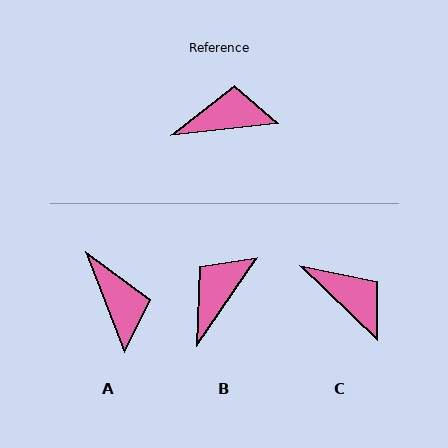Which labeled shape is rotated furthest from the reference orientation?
A, about 75 degrees away.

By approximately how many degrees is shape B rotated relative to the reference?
Approximately 49 degrees counter-clockwise.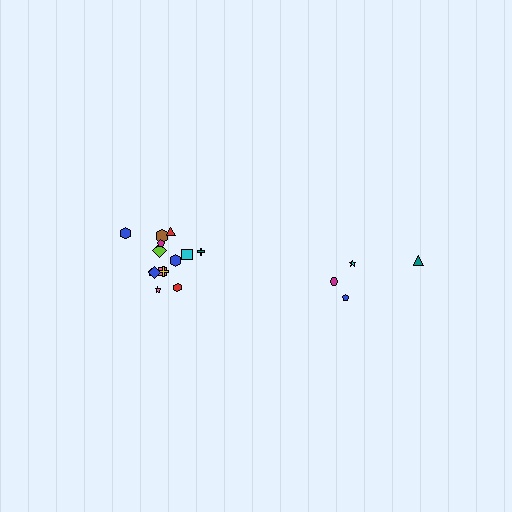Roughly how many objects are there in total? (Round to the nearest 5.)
Roughly 20 objects in total.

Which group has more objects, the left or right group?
The left group.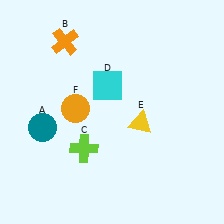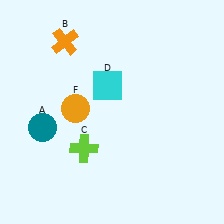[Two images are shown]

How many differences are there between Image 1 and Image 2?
There is 1 difference between the two images.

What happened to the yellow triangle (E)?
The yellow triangle (E) was removed in Image 2. It was in the bottom-right area of Image 1.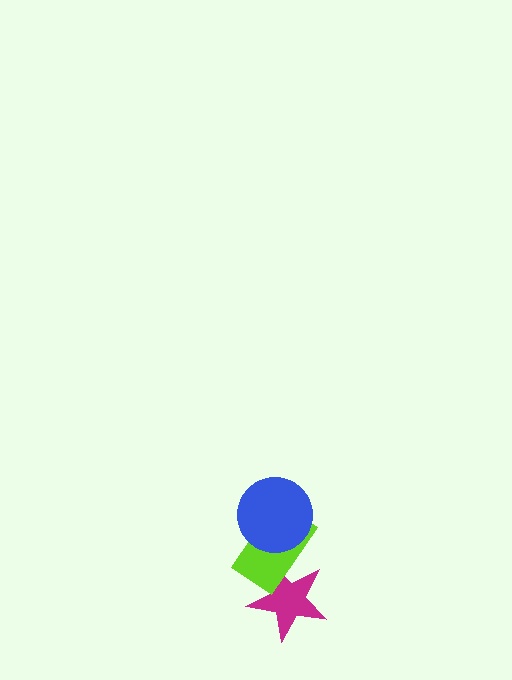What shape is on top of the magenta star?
The lime rectangle is on top of the magenta star.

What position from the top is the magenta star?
The magenta star is 3rd from the top.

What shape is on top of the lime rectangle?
The blue circle is on top of the lime rectangle.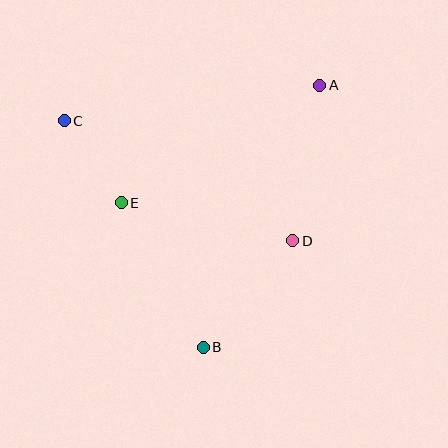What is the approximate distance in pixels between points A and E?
The distance between A and E is approximately 231 pixels.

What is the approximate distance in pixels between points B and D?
The distance between B and D is approximately 139 pixels.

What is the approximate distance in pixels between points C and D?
The distance between C and D is approximately 258 pixels.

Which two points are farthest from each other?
Points A and B are farthest from each other.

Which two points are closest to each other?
Points C and E are closest to each other.